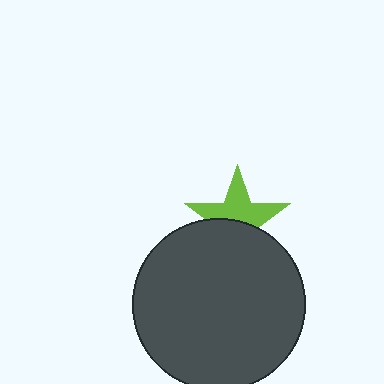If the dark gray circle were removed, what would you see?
You would see the complete lime star.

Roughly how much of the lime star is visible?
About half of it is visible (roughly 54%).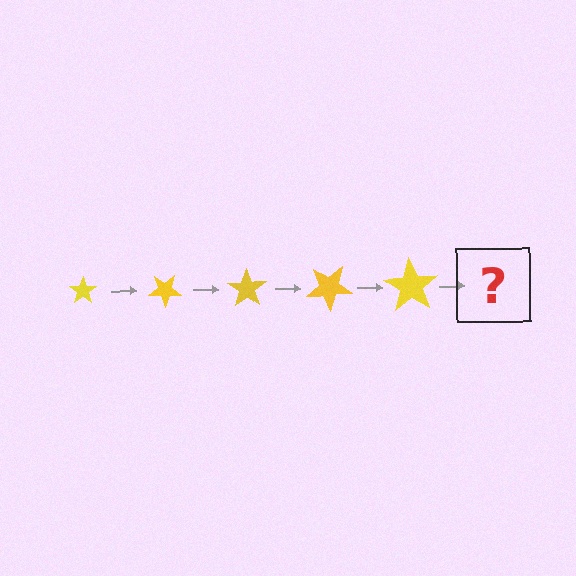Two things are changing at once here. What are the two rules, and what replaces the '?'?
The two rules are that the star grows larger each step and it rotates 35 degrees each step. The '?' should be a star, larger than the previous one and rotated 175 degrees from the start.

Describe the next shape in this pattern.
It should be a star, larger than the previous one and rotated 175 degrees from the start.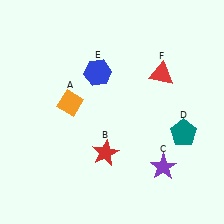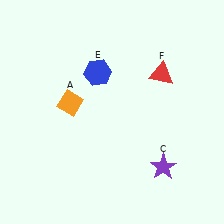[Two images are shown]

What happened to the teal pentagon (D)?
The teal pentagon (D) was removed in Image 2. It was in the bottom-right area of Image 1.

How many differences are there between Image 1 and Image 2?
There are 2 differences between the two images.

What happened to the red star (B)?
The red star (B) was removed in Image 2. It was in the bottom-left area of Image 1.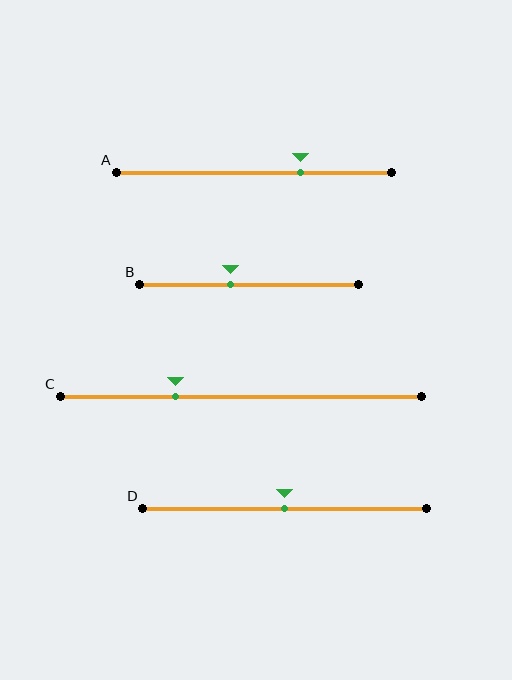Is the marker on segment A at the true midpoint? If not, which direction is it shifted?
No, the marker on segment A is shifted to the right by about 17% of the segment length.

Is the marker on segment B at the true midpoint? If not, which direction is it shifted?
No, the marker on segment B is shifted to the left by about 8% of the segment length.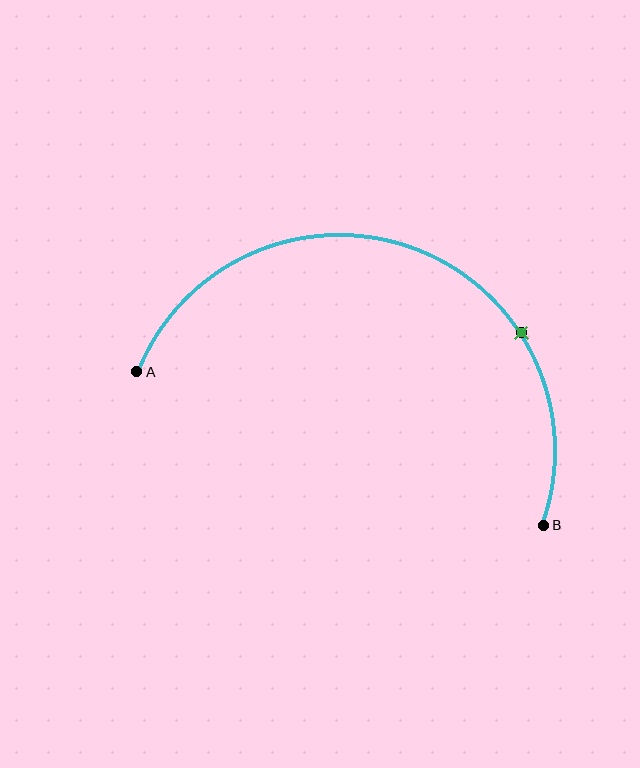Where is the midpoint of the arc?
The arc midpoint is the point on the curve farthest from the straight line joining A and B. It sits above that line.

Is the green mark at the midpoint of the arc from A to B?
No. The green mark lies on the arc but is closer to endpoint B. The arc midpoint would be at the point on the curve equidistant along the arc from both A and B.